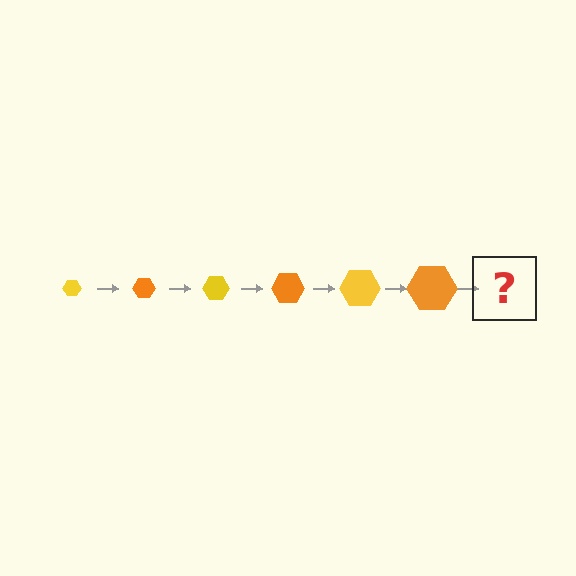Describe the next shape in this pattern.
It should be a yellow hexagon, larger than the previous one.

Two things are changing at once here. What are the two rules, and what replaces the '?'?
The two rules are that the hexagon grows larger each step and the color cycles through yellow and orange. The '?' should be a yellow hexagon, larger than the previous one.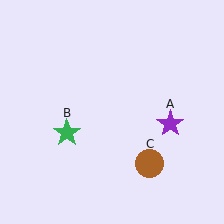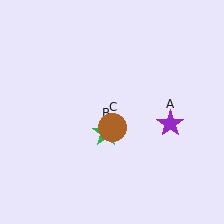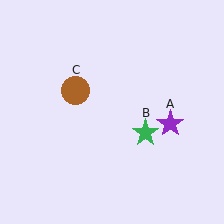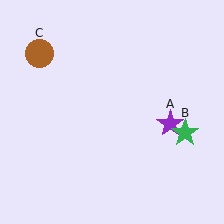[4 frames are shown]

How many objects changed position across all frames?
2 objects changed position: green star (object B), brown circle (object C).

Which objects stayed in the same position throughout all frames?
Purple star (object A) remained stationary.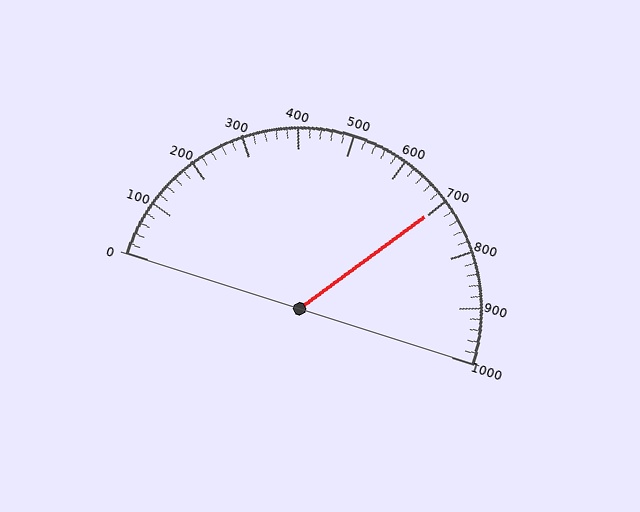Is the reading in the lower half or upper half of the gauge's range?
The reading is in the upper half of the range (0 to 1000).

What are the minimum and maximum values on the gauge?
The gauge ranges from 0 to 1000.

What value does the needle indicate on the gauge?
The needle indicates approximately 700.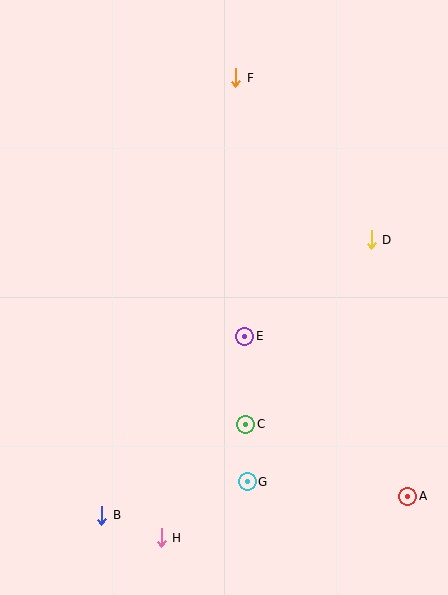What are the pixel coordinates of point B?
Point B is at (102, 515).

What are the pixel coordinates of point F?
Point F is at (236, 78).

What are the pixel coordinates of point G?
Point G is at (247, 482).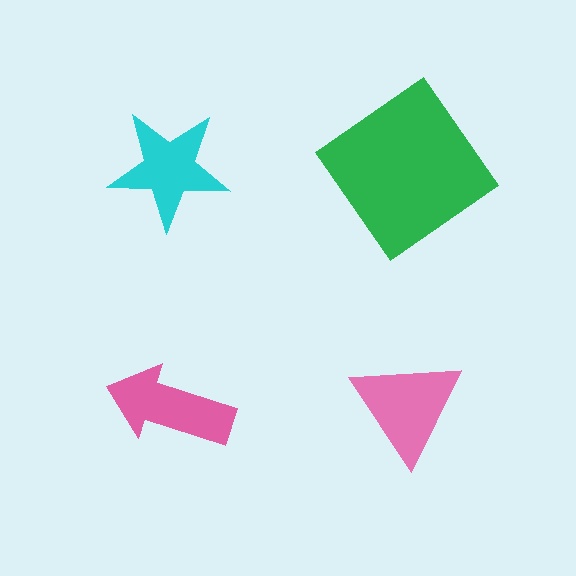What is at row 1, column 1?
A cyan star.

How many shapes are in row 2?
2 shapes.